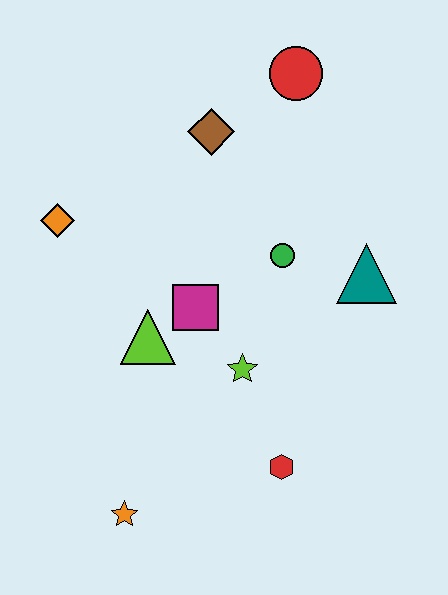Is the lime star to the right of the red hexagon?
No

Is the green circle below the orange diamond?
Yes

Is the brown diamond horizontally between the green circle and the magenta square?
Yes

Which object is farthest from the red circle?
The orange star is farthest from the red circle.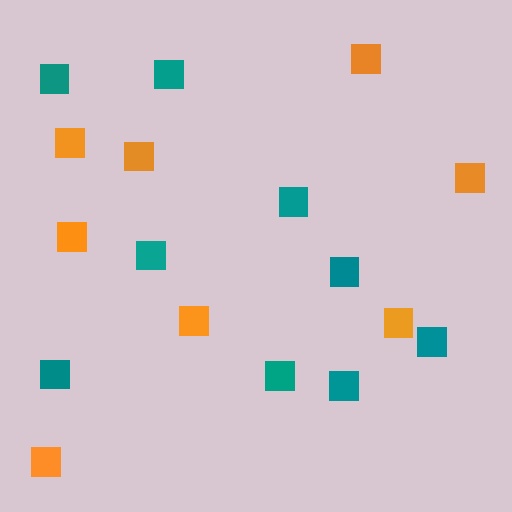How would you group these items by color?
There are 2 groups: one group of orange squares (8) and one group of teal squares (9).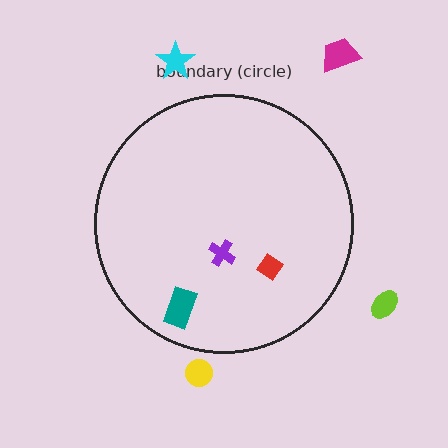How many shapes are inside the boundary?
3 inside, 4 outside.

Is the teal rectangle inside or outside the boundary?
Inside.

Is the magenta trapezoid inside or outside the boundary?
Outside.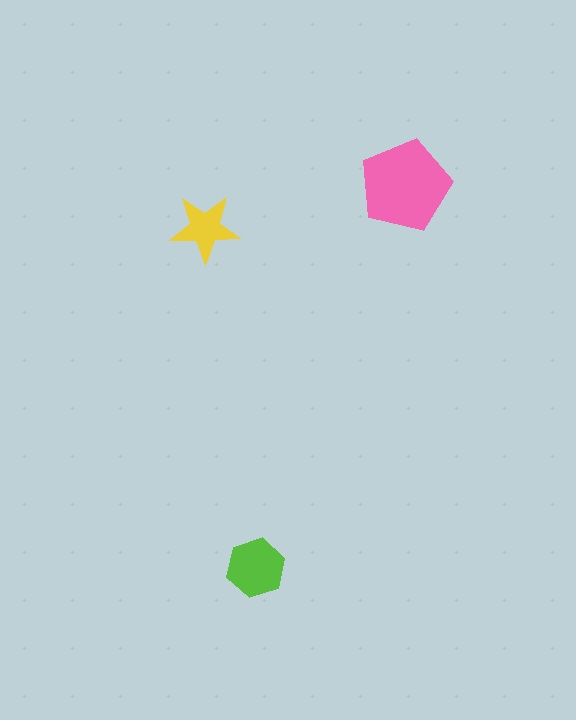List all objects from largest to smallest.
The pink pentagon, the lime hexagon, the yellow star.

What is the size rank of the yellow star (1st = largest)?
3rd.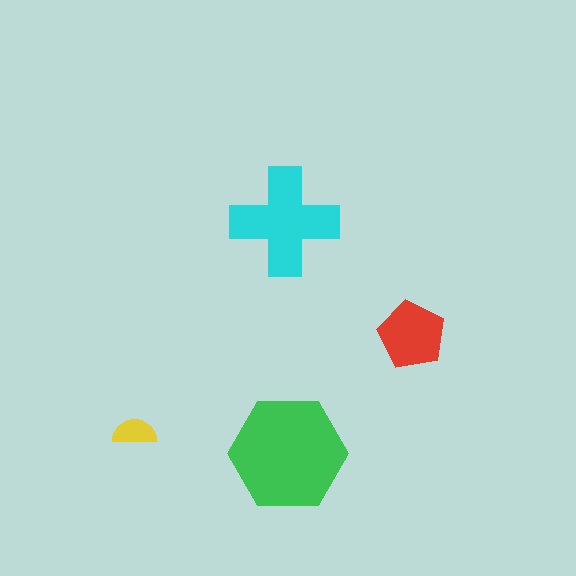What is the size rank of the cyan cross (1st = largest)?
2nd.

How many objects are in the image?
There are 4 objects in the image.